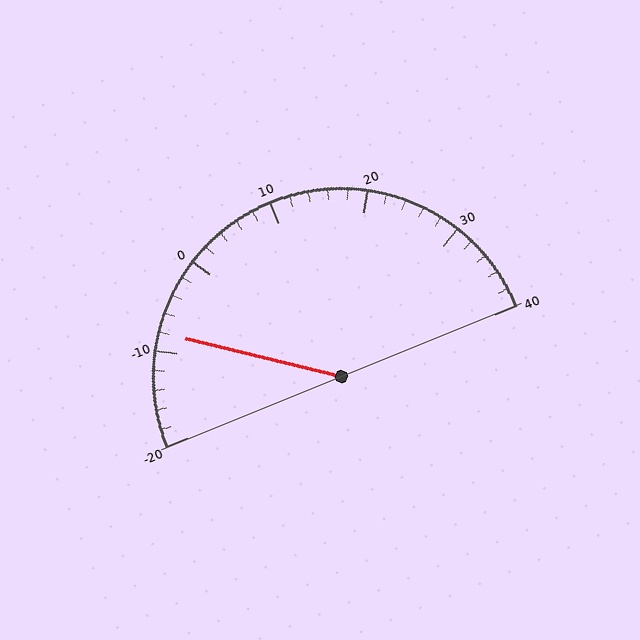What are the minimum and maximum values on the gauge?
The gauge ranges from -20 to 40.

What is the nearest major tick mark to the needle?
The nearest major tick mark is -10.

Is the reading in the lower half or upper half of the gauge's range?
The reading is in the lower half of the range (-20 to 40).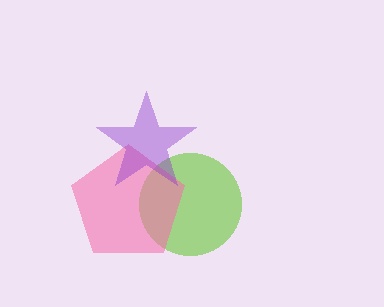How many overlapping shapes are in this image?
There are 3 overlapping shapes in the image.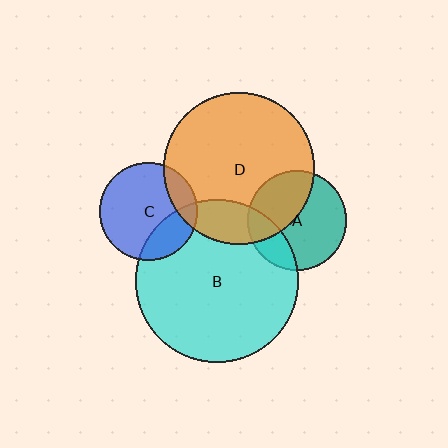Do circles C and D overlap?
Yes.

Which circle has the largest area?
Circle B (cyan).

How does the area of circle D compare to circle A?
Approximately 2.3 times.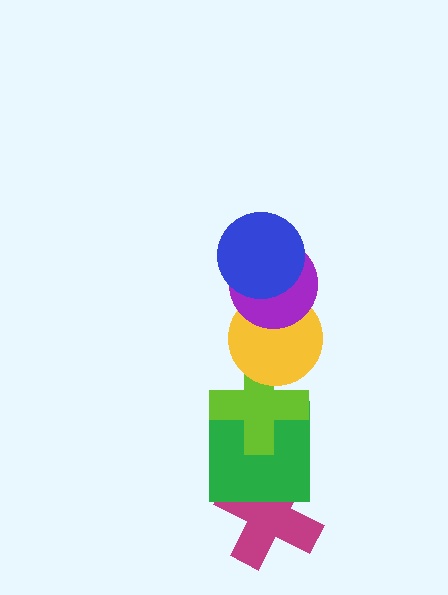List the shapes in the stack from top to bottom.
From top to bottom: the blue circle, the purple circle, the yellow circle, the lime cross, the green square, the magenta cross.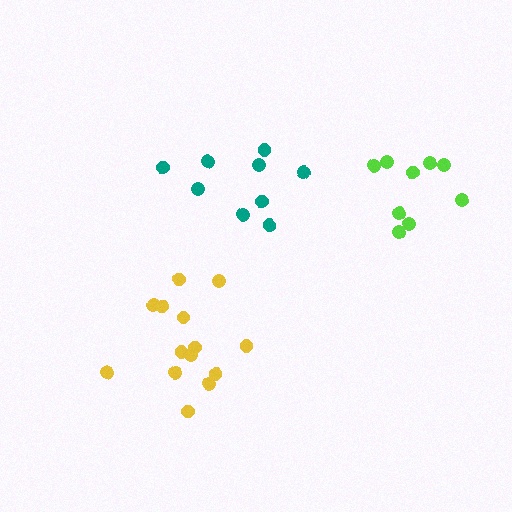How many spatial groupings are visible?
There are 3 spatial groupings.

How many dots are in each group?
Group 1: 14 dots, Group 2: 9 dots, Group 3: 9 dots (32 total).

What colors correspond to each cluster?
The clusters are colored: yellow, lime, teal.